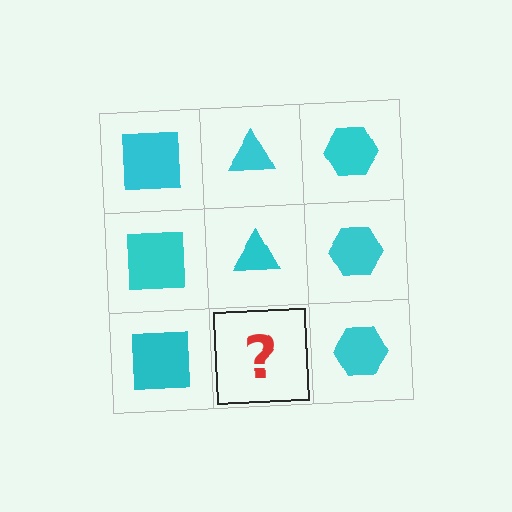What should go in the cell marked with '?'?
The missing cell should contain a cyan triangle.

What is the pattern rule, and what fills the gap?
The rule is that each column has a consistent shape. The gap should be filled with a cyan triangle.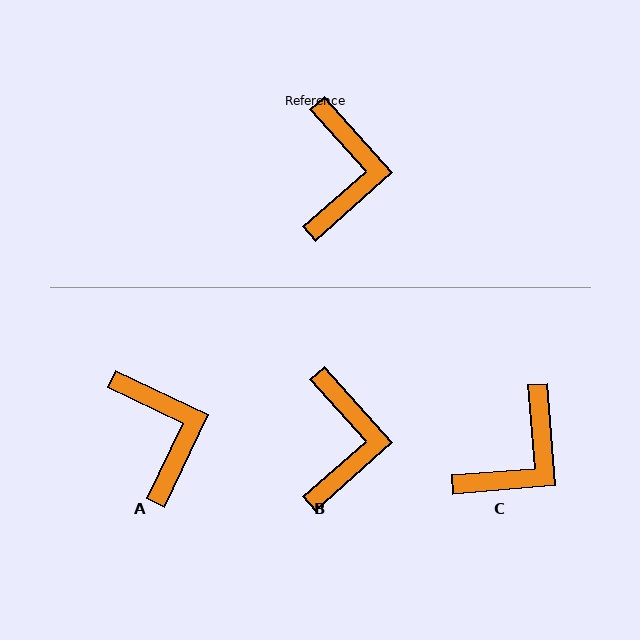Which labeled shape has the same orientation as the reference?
B.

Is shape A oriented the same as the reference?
No, it is off by about 23 degrees.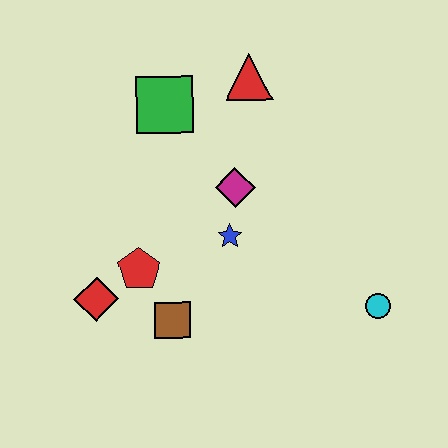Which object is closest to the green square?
The red triangle is closest to the green square.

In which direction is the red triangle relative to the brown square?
The red triangle is above the brown square.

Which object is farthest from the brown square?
The red triangle is farthest from the brown square.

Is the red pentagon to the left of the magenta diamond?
Yes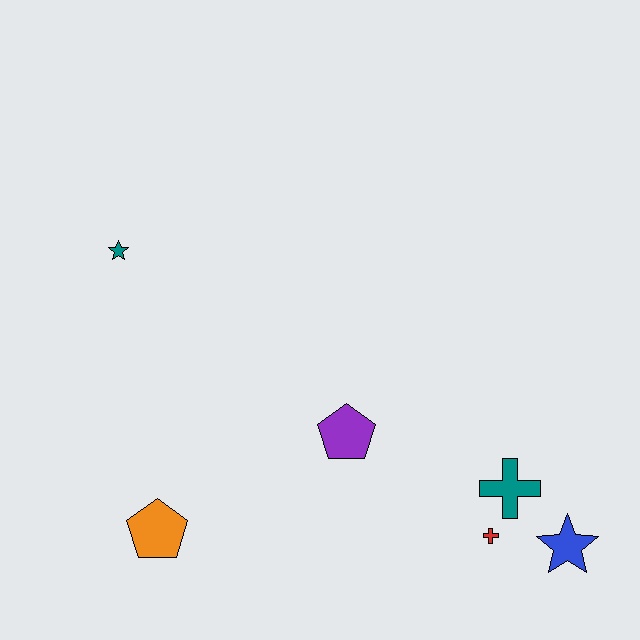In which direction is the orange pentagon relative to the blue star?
The orange pentagon is to the left of the blue star.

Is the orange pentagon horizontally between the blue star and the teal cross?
No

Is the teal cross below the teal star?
Yes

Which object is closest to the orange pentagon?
The purple pentagon is closest to the orange pentagon.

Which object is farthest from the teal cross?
The teal star is farthest from the teal cross.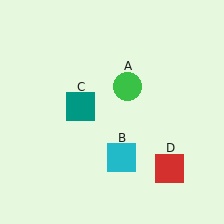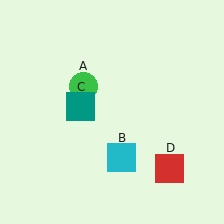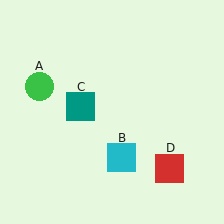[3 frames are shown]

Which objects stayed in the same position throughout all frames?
Cyan square (object B) and teal square (object C) and red square (object D) remained stationary.